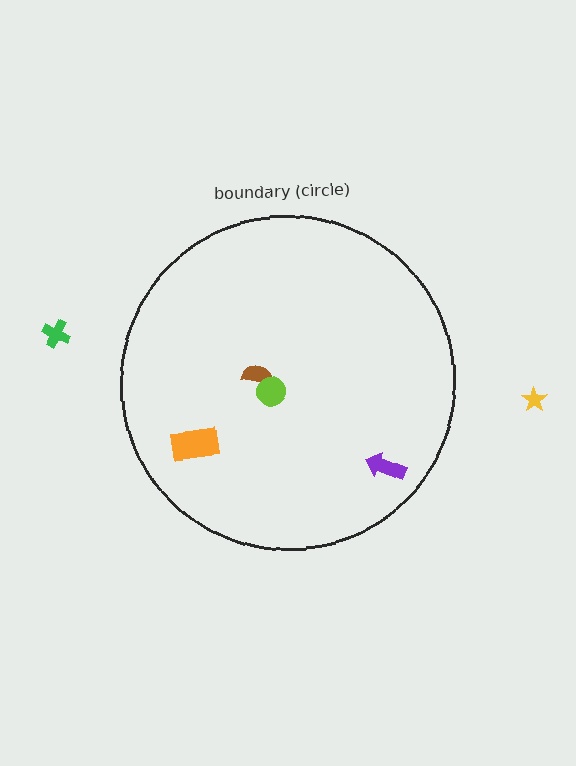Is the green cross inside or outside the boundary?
Outside.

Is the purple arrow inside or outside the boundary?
Inside.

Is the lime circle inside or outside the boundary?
Inside.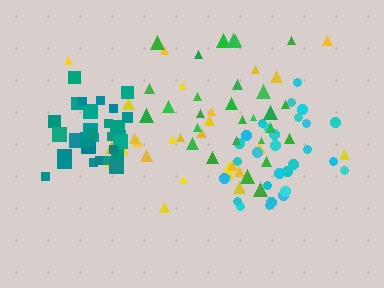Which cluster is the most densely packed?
Teal.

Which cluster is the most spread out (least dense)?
Yellow.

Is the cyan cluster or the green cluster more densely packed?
Cyan.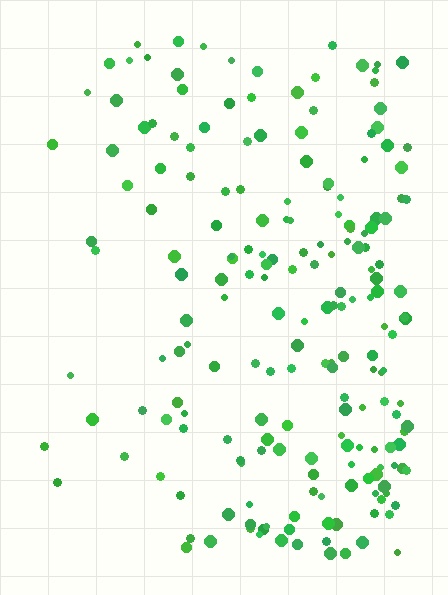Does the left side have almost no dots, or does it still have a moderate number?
Still a moderate number, just noticeably fewer than the right.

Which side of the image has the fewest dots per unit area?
The left.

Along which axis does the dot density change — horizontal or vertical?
Horizontal.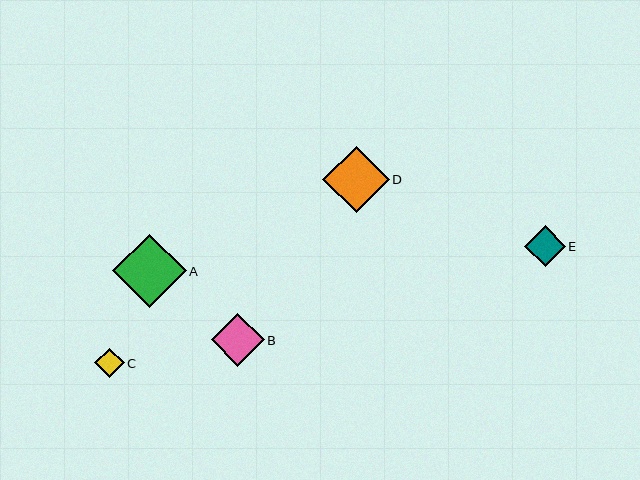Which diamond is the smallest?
Diamond C is the smallest with a size of approximately 30 pixels.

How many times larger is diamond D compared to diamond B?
Diamond D is approximately 1.3 times the size of diamond B.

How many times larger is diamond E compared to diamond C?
Diamond E is approximately 1.4 times the size of diamond C.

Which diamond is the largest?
Diamond A is the largest with a size of approximately 74 pixels.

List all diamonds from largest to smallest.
From largest to smallest: A, D, B, E, C.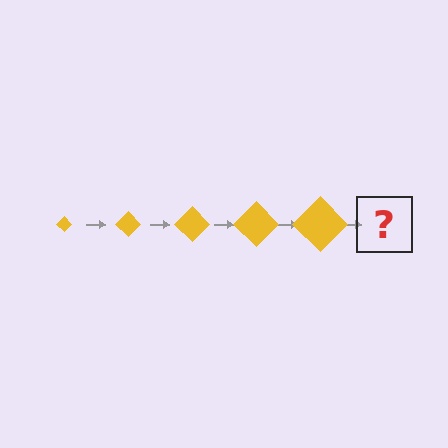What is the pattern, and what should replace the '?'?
The pattern is that the diamond gets progressively larger each step. The '?' should be a yellow diamond, larger than the previous one.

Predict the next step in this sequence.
The next step is a yellow diamond, larger than the previous one.